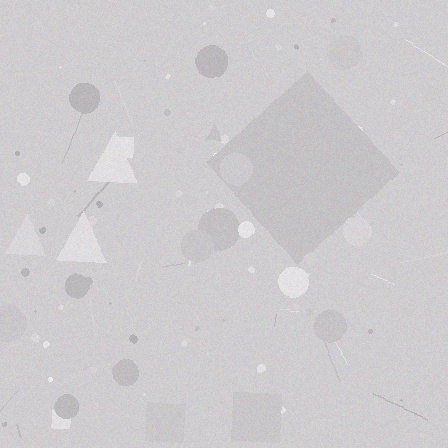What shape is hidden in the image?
A diamond is hidden in the image.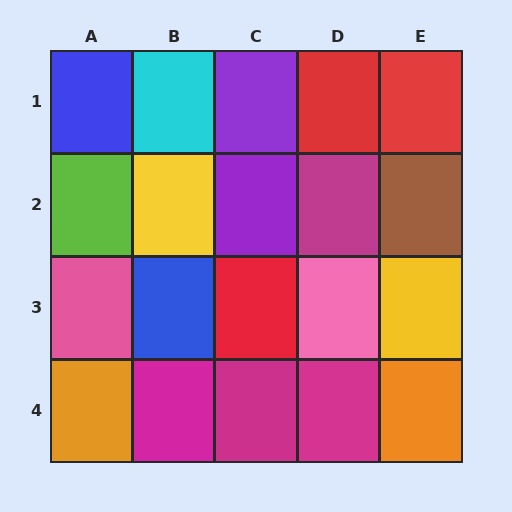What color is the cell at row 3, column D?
Pink.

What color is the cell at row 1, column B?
Cyan.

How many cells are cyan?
1 cell is cyan.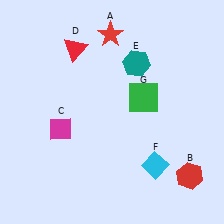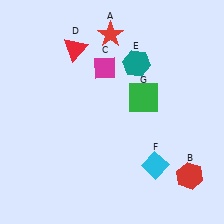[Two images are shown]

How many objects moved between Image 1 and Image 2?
1 object moved between the two images.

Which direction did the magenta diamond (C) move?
The magenta diamond (C) moved up.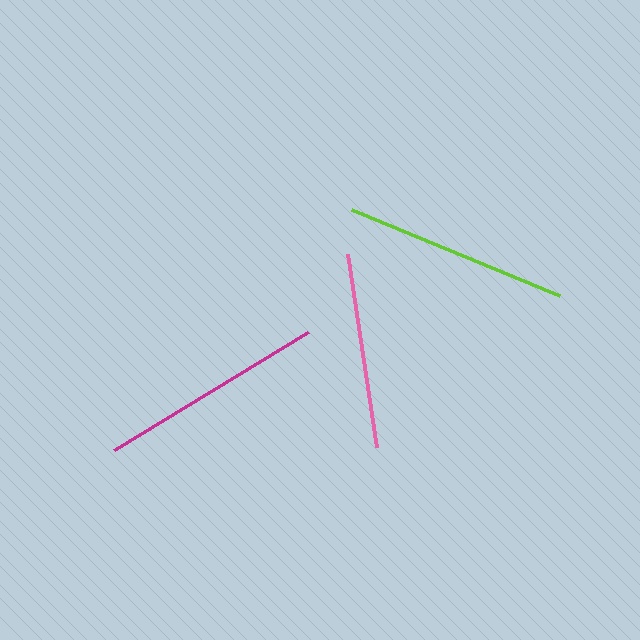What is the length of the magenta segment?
The magenta segment is approximately 227 pixels long.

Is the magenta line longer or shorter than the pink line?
The magenta line is longer than the pink line.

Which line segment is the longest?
The magenta line is the longest at approximately 227 pixels.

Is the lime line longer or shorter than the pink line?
The lime line is longer than the pink line.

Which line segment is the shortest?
The pink line is the shortest at approximately 195 pixels.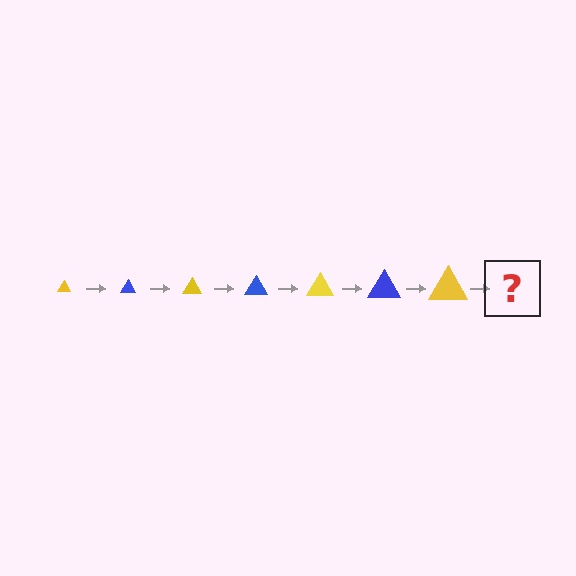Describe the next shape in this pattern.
It should be a blue triangle, larger than the previous one.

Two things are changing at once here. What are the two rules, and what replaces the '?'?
The two rules are that the triangle grows larger each step and the color cycles through yellow and blue. The '?' should be a blue triangle, larger than the previous one.